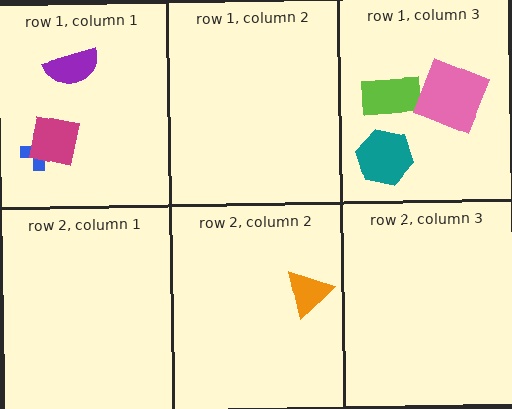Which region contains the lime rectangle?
The row 1, column 3 region.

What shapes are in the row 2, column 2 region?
The orange triangle.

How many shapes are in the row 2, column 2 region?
1.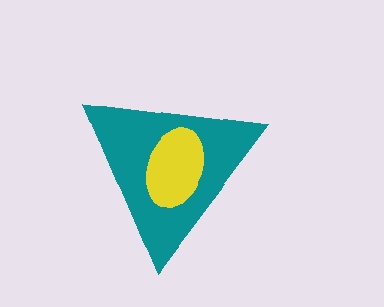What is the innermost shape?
The yellow ellipse.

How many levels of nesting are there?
2.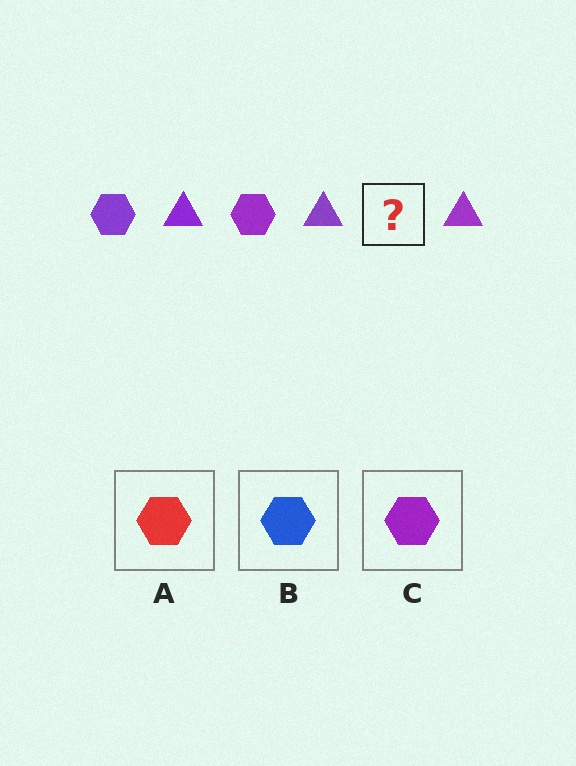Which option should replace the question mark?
Option C.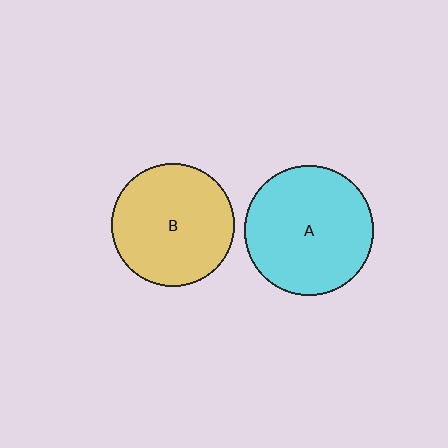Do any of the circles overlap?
No, none of the circles overlap.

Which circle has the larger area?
Circle A (cyan).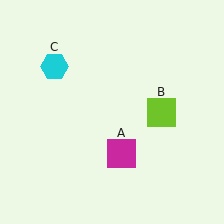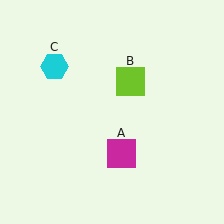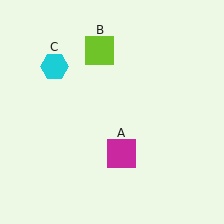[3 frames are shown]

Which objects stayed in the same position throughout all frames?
Magenta square (object A) and cyan hexagon (object C) remained stationary.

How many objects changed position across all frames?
1 object changed position: lime square (object B).